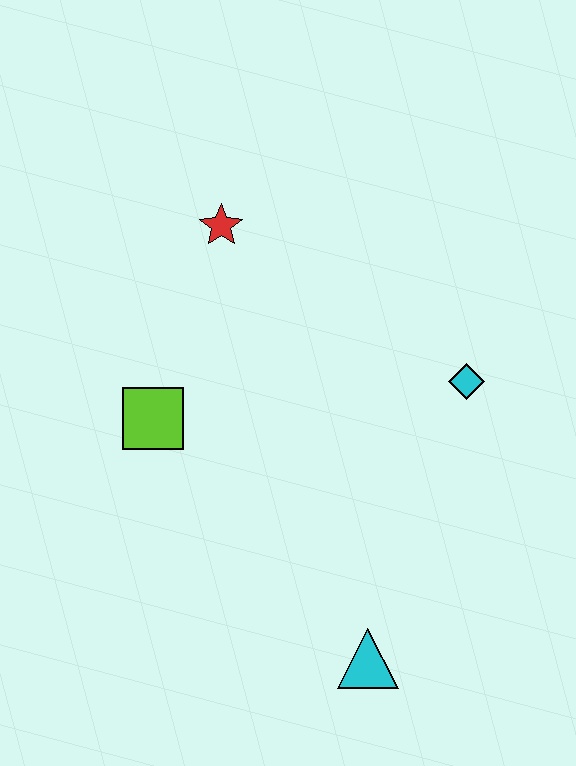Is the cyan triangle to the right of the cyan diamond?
No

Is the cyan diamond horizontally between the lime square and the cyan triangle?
No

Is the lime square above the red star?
No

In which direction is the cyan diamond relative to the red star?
The cyan diamond is to the right of the red star.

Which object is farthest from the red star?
The cyan triangle is farthest from the red star.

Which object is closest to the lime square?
The red star is closest to the lime square.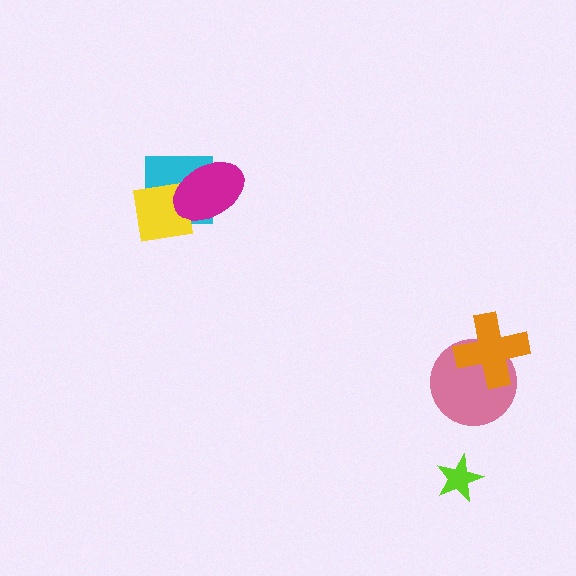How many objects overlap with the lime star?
0 objects overlap with the lime star.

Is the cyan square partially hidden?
Yes, it is partially covered by another shape.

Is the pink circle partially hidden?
Yes, it is partially covered by another shape.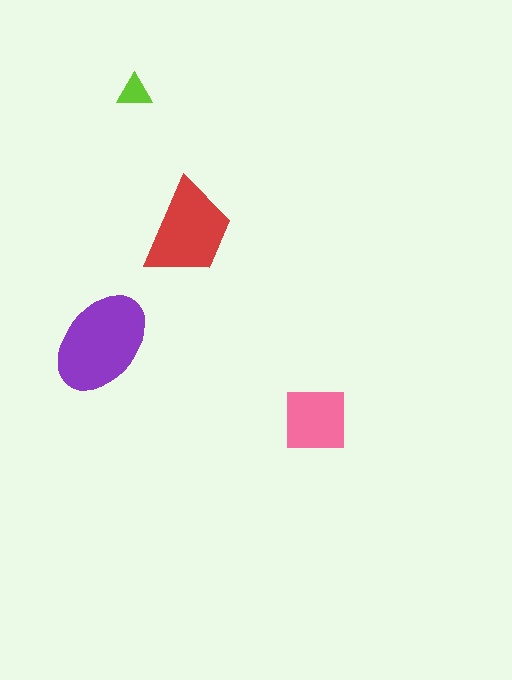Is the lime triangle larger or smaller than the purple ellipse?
Smaller.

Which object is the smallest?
The lime triangle.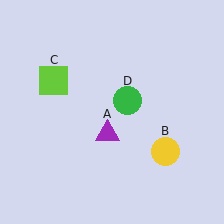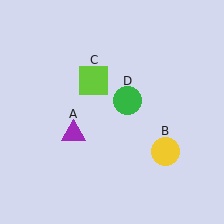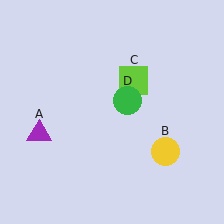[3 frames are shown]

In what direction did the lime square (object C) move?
The lime square (object C) moved right.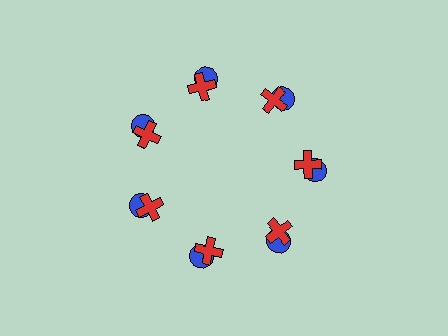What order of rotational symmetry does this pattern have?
This pattern has 7-fold rotational symmetry.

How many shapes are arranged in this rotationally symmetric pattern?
There are 14 shapes, arranged in 7 groups of 2.